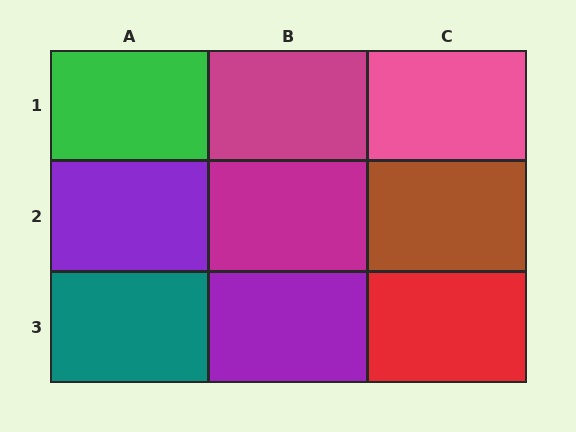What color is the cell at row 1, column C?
Pink.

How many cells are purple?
2 cells are purple.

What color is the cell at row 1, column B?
Magenta.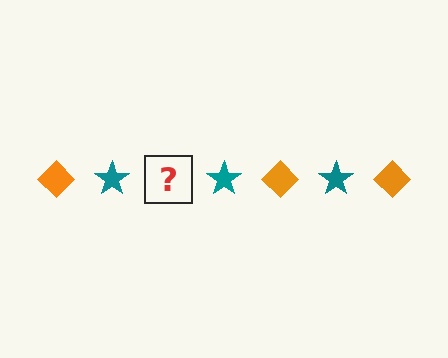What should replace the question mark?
The question mark should be replaced with an orange diamond.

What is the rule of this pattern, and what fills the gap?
The rule is that the pattern alternates between orange diamond and teal star. The gap should be filled with an orange diamond.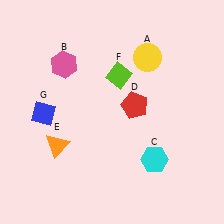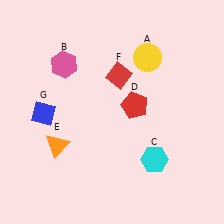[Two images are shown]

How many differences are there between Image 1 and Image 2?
There is 1 difference between the two images.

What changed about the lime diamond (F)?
In Image 1, F is lime. In Image 2, it changed to red.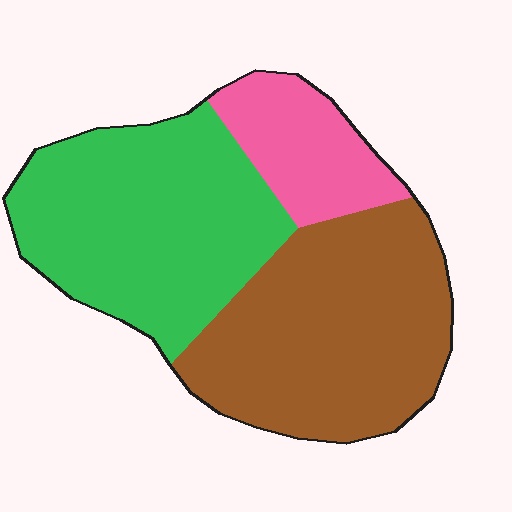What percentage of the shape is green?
Green takes up about two fifths (2/5) of the shape.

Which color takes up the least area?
Pink, at roughly 15%.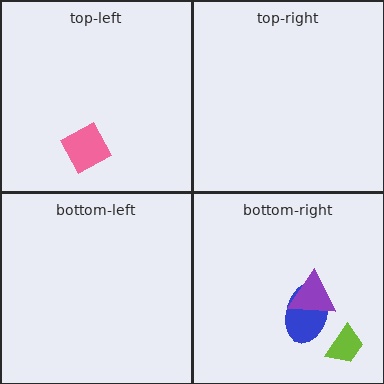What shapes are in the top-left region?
The pink diamond.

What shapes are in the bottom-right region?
The blue ellipse, the lime trapezoid, the purple triangle.